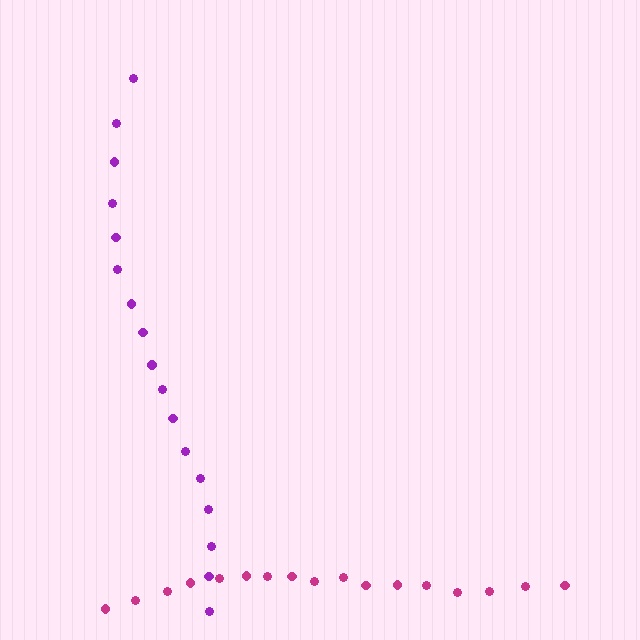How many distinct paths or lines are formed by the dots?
There are 2 distinct paths.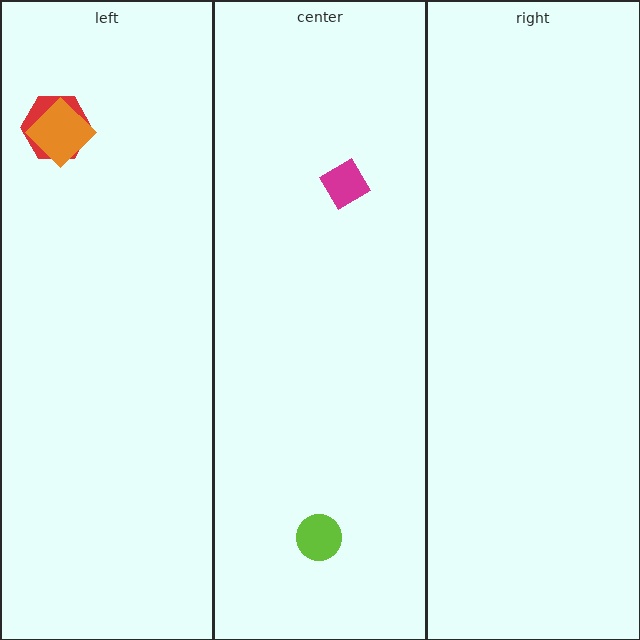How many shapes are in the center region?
2.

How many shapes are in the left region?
2.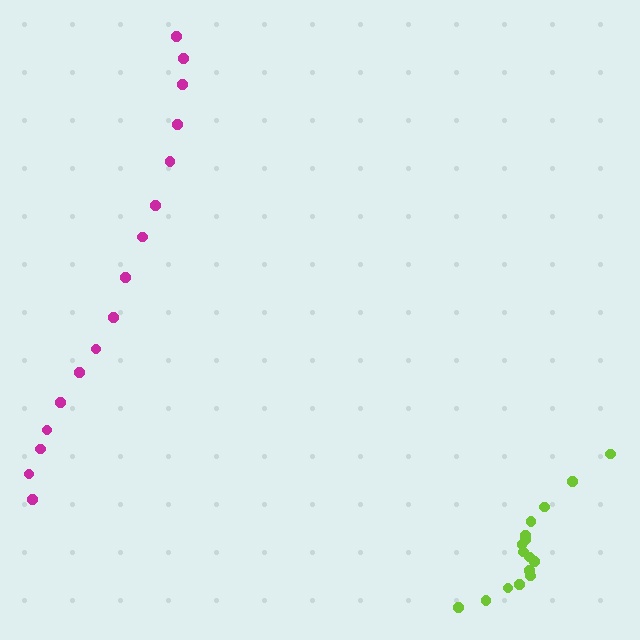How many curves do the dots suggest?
There are 2 distinct paths.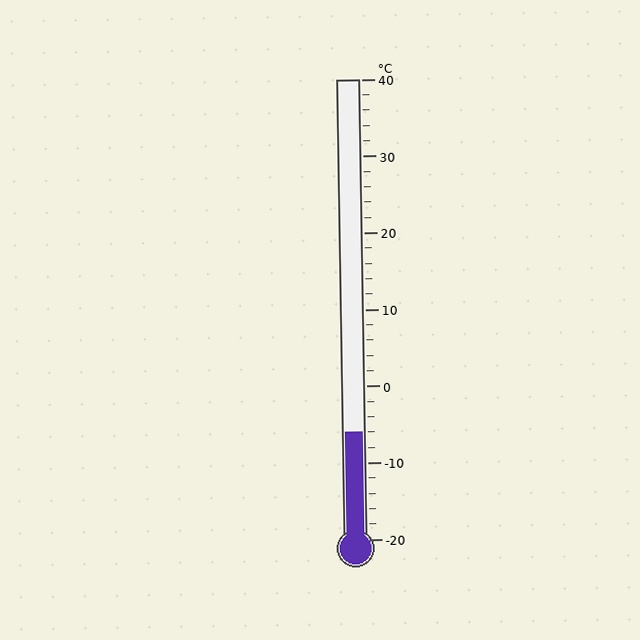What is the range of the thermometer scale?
The thermometer scale ranges from -20°C to 40°C.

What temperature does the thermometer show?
The thermometer shows approximately -6°C.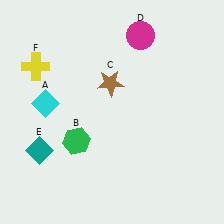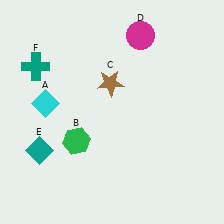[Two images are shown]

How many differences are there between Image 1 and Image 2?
There is 1 difference between the two images.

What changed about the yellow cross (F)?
In Image 1, F is yellow. In Image 2, it changed to teal.